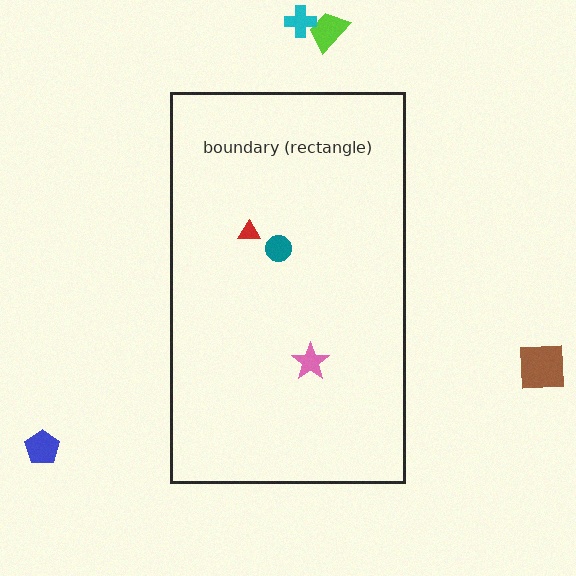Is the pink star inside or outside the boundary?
Inside.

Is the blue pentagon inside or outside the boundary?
Outside.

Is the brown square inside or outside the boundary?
Outside.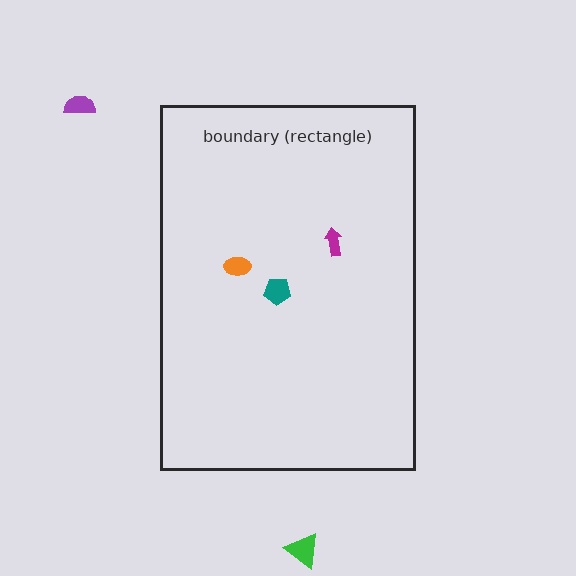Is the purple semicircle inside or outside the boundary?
Outside.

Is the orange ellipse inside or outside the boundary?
Inside.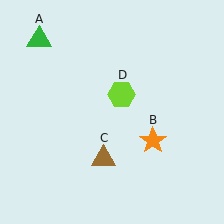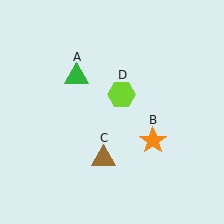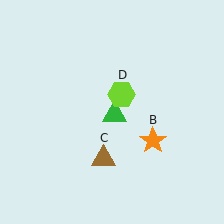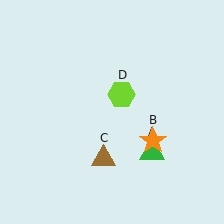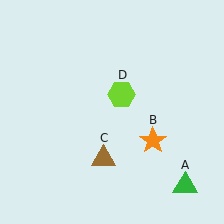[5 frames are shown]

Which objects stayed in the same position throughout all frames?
Orange star (object B) and brown triangle (object C) and lime hexagon (object D) remained stationary.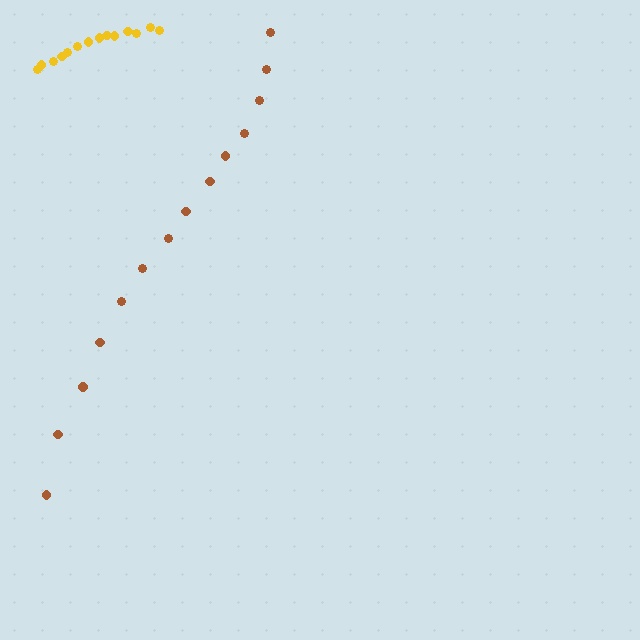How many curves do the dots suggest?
There are 2 distinct paths.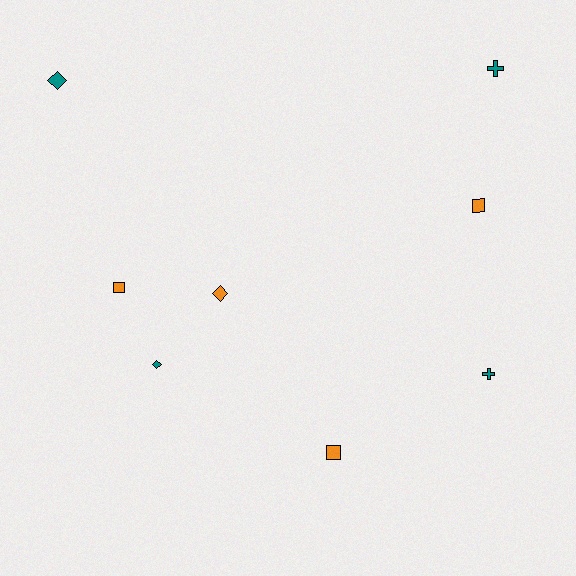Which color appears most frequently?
Orange, with 4 objects.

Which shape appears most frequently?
Square, with 3 objects.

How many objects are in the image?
There are 8 objects.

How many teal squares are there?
There are no teal squares.